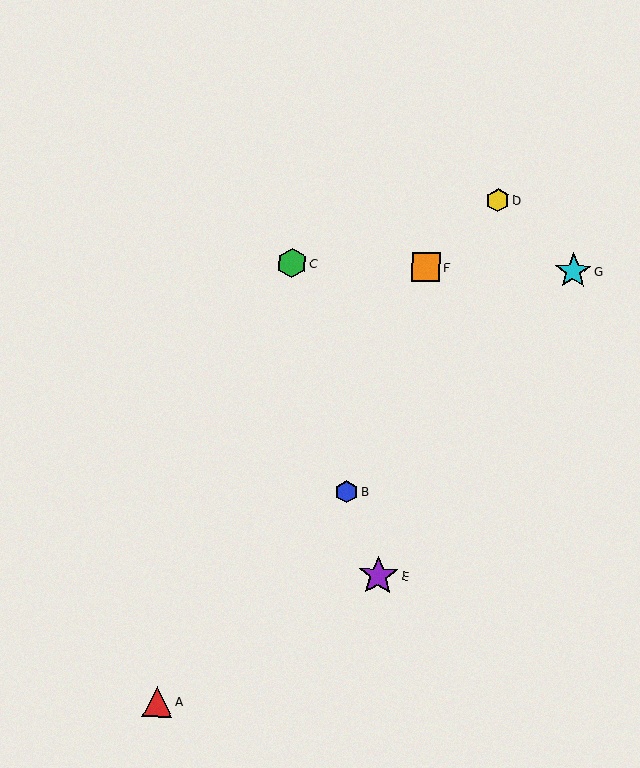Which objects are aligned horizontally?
Objects C, F, G are aligned horizontally.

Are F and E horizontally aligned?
No, F is at y≈267 and E is at y≈576.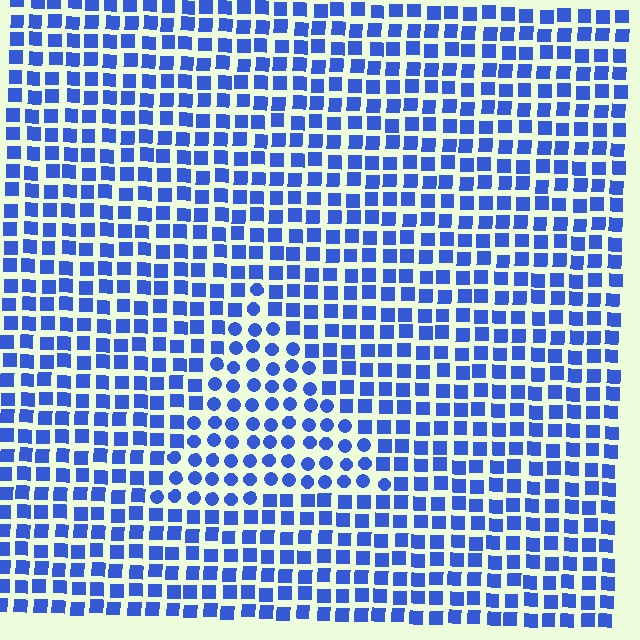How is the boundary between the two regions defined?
The boundary is defined by a change in element shape: circles inside vs. squares outside. All elements share the same color and spacing.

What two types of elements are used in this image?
The image uses circles inside the triangle region and squares outside it.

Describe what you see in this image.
The image is filled with small blue elements arranged in a uniform grid. A triangle-shaped region contains circles, while the surrounding area contains squares. The boundary is defined purely by the change in element shape.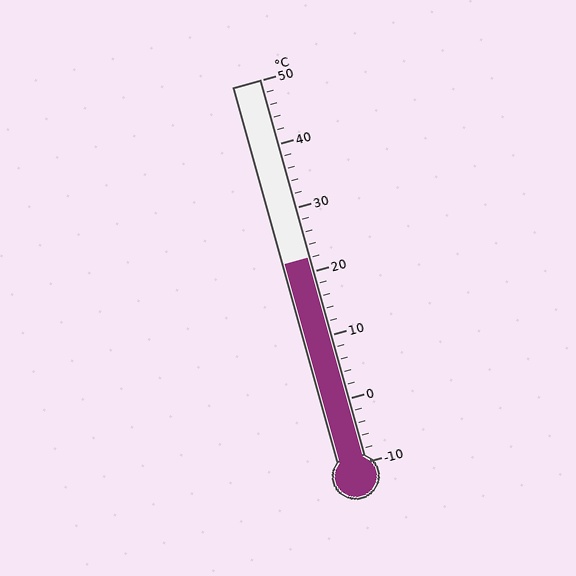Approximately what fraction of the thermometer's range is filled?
The thermometer is filled to approximately 55% of its range.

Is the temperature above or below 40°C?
The temperature is below 40°C.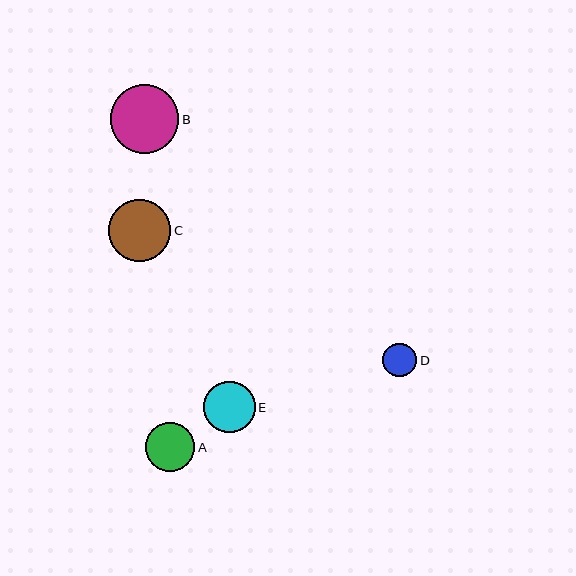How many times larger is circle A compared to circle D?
Circle A is approximately 1.4 times the size of circle D.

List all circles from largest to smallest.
From largest to smallest: B, C, E, A, D.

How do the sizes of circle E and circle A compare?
Circle E and circle A are approximately the same size.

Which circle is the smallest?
Circle D is the smallest with a size of approximately 34 pixels.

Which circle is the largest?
Circle B is the largest with a size of approximately 68 pixels.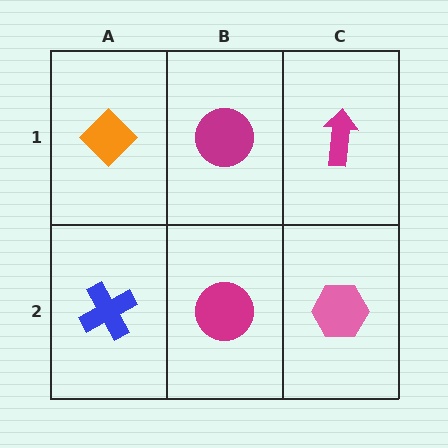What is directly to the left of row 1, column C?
A magenta circle.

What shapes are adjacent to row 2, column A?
An orange diamond (row 1, column A), a magenta circle (row 2, column B).